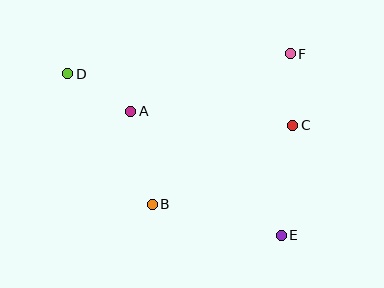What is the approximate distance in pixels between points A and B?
The distance between A and B is approximately 95 pixels.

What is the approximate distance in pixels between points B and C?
The distance between B and C is approximately 161 pixels.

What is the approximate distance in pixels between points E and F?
The distance between E and F is approximately 182 pixels.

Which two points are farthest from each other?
Points D and E are farthest from each other.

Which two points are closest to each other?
Points C and F are closest to each other.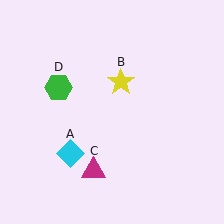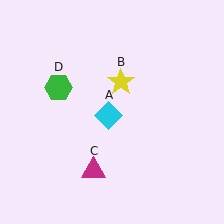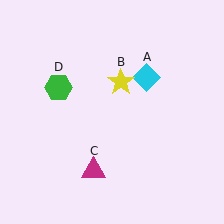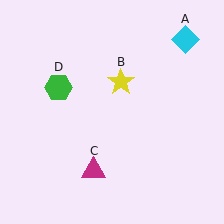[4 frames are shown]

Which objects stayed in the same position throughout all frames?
Yellow star (object B) and magenta triangle (object C) and green hexagon (object D) remained stationary.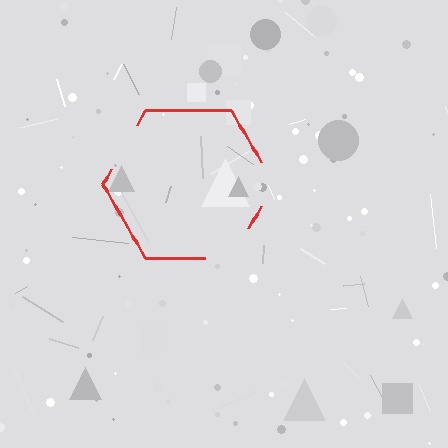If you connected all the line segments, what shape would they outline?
They would outline a hexagon.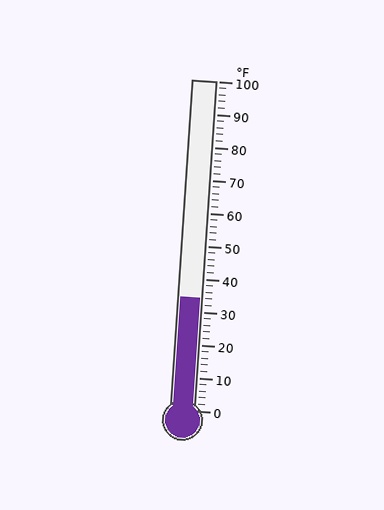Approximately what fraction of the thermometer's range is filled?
The thermometer is filled to approximately 35% of its range.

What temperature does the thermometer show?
The thermometer shows approximately 34°F.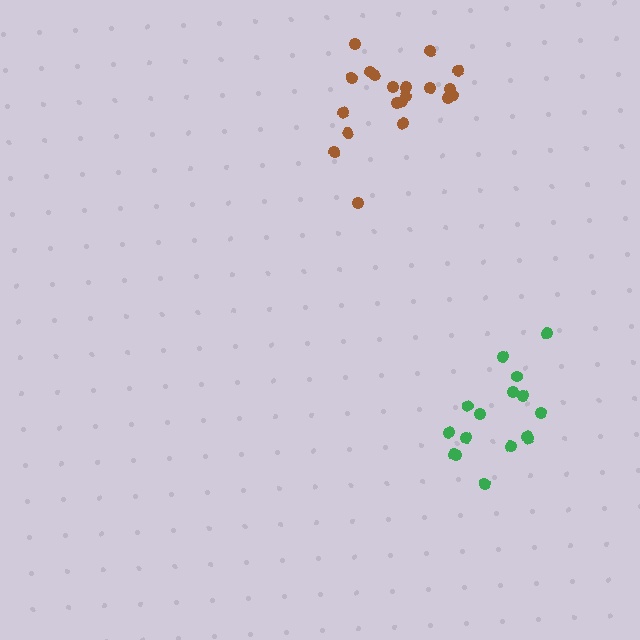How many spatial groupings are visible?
There are 2 spatial groupings.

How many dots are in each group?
Group 1: 20 dots, Group 2: 16 dots (36 total).